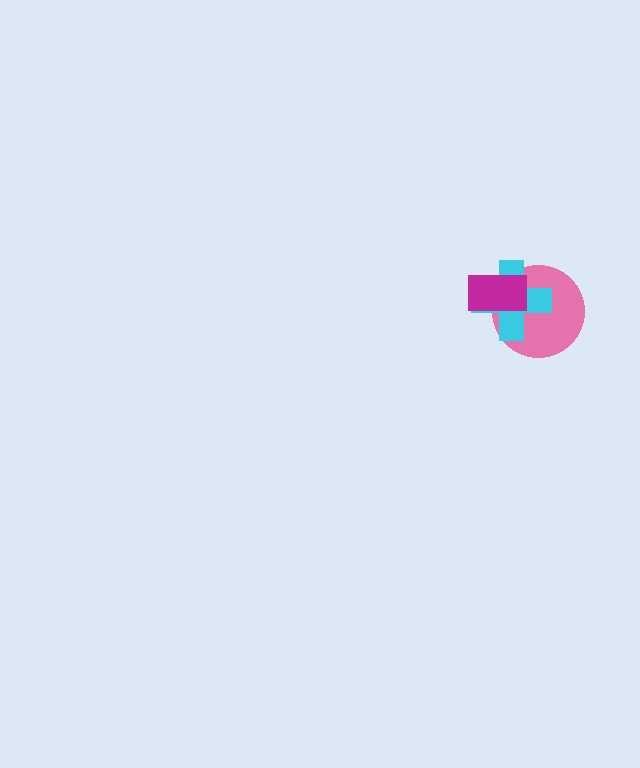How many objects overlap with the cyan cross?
2 objects overlap with the cyan cross.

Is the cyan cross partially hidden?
Yes, it is partially covered by another shape.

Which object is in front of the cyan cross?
The magenta rectangle is in front of the cyan cross.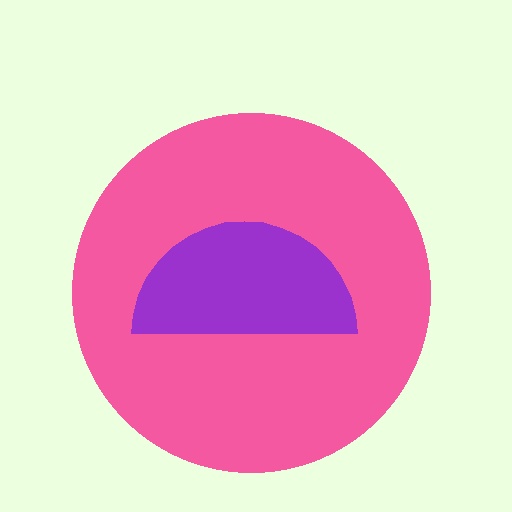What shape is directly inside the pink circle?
The purple semicircle.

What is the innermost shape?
The purple semicircle.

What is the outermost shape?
The pink circle.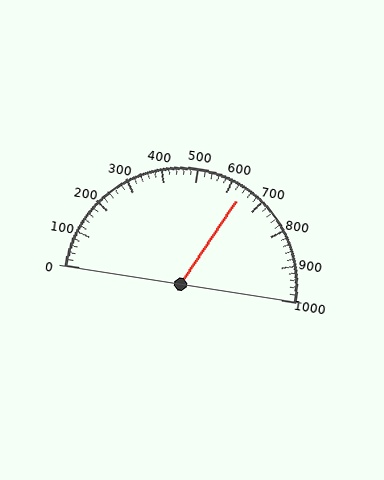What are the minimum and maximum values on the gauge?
The gauge ranges from 0 to 1000.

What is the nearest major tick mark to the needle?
The nearest major tick mark is 600.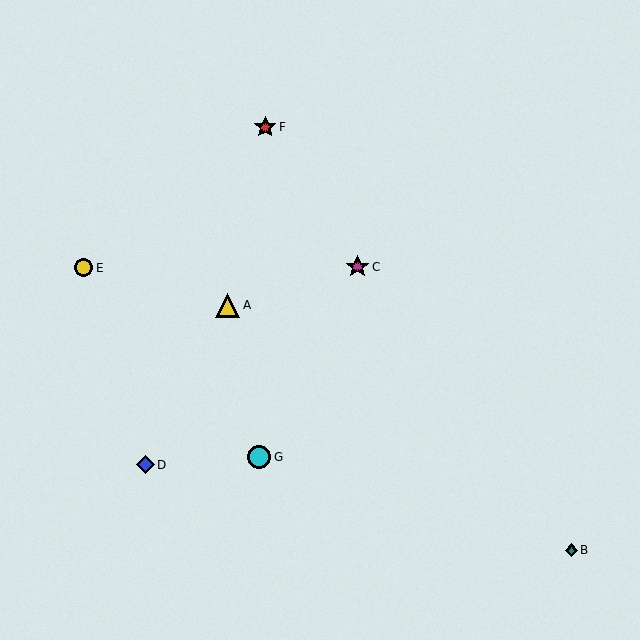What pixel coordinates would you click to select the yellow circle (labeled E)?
Click at (83, 268) to select the yellow circle E.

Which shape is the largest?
The yellow triangle (labeled A) is the largest.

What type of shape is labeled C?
Shape C is a magenta star.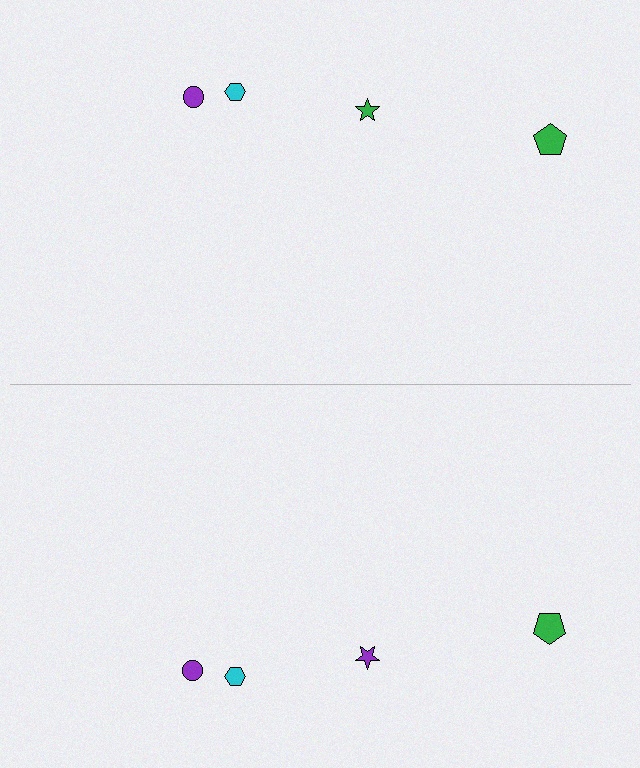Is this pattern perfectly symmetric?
No, the pattern is not perfectly symmetric. The purple star on the bottom side breaks the symmetry — its mirror counterpart is green.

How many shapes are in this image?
There are 8 shapes in this image.